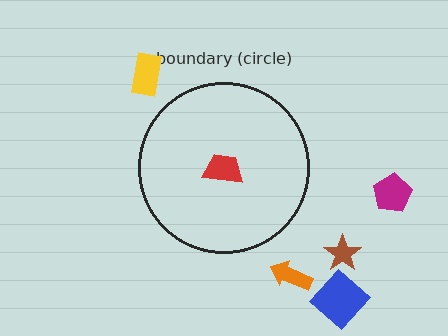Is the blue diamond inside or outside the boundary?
Outside.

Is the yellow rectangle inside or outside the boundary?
Outside.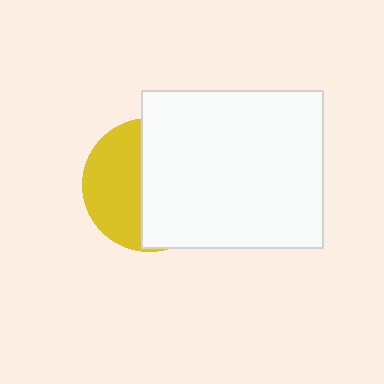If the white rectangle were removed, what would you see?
You would see the complete yellow circle.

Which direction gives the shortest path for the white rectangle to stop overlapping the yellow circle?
Moving right gives the shortest separation.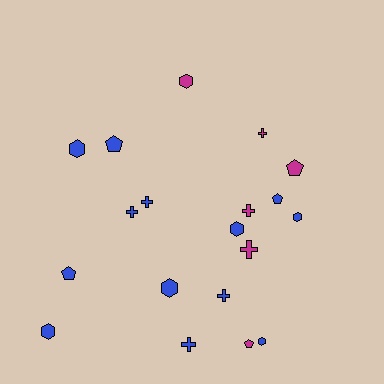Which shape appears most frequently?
Hexagon, with 7 objects.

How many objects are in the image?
There are 19 objects.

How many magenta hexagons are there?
There is 1 magenta hexagon.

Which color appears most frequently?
Blue, with 13 objects.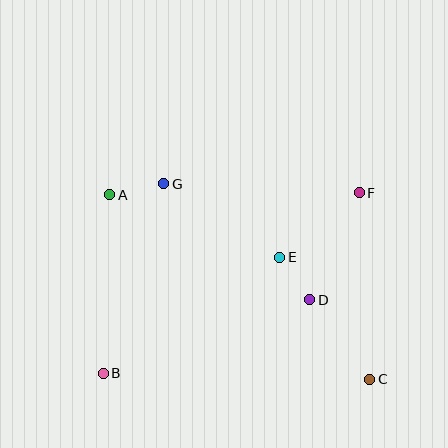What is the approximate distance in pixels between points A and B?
The distance between A and B is approximately 179 pixels.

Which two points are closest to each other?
Points D and E are closest to each other.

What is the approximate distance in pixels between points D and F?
The distance between D and F is approximately 118 pixels.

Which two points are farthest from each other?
Points A and C are farthest from each other.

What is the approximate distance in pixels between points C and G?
The distance between C and G is approximately 284 pixels.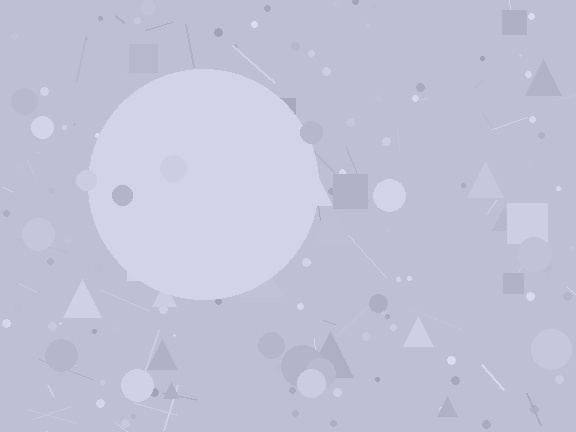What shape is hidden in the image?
A circle is hidden in the image.